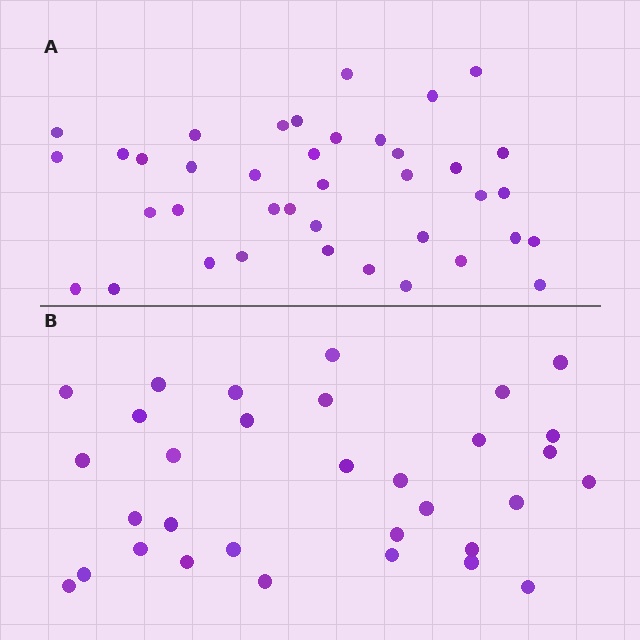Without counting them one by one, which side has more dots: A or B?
Region A (the top region) has more dots.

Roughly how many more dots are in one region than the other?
Region A has roughly 8 or so more dots than region B.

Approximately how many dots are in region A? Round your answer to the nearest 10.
About 40 dots. (The exact count is 39, which rounds to 40.)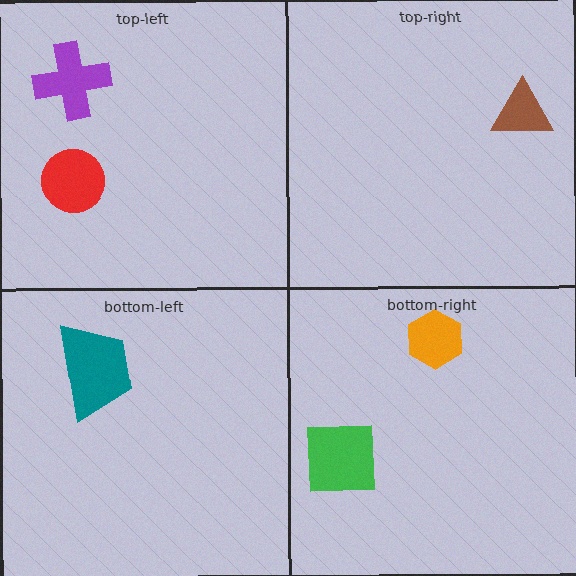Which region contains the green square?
The bottom-right region.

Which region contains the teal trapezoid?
The bottom-left region.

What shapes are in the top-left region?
The red circle, the purple cross.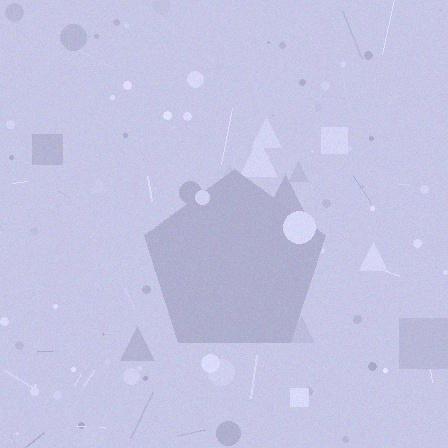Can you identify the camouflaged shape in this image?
The camouflaged shape is a pentagon.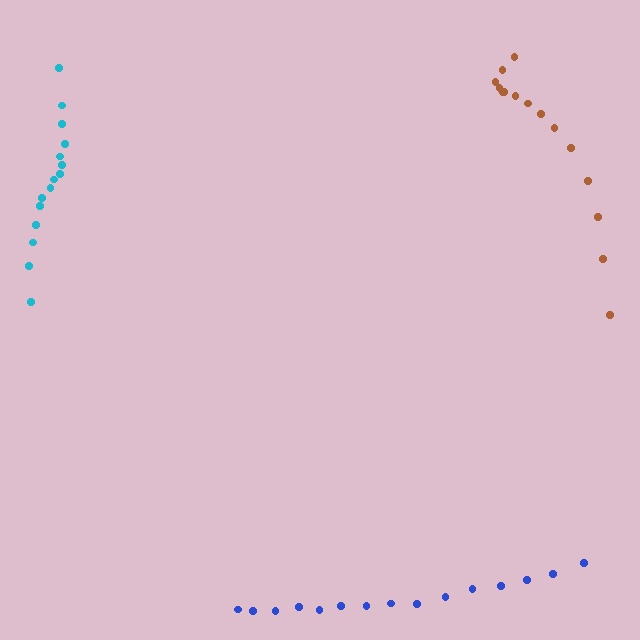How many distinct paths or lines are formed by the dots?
There are 3 distinct paths.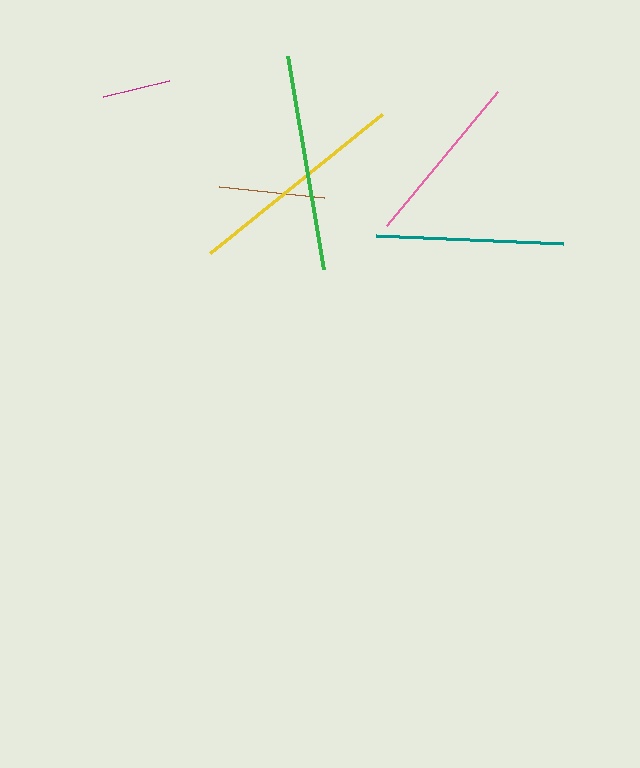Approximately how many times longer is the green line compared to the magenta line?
The green line is approximately 3.2 times the length of the magenta line.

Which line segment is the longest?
The yellow line is the longest at approximately 220 pixels.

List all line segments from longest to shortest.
From longest to shortest: yellow, green, teal, pink, brown, magenta.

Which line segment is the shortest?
The magenta line is the shortest at approximately 68 pixels.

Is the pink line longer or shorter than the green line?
The green line is longer than the pink line.